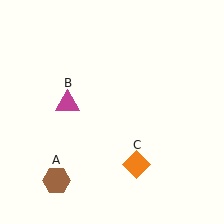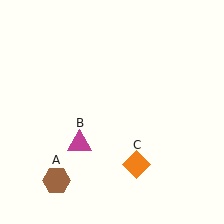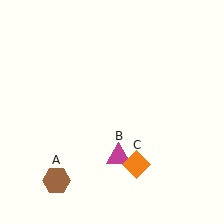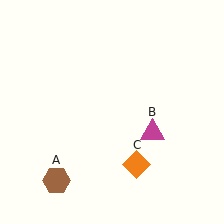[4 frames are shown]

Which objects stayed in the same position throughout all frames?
Brown hexagon (object A) and orange diamond (object C) remained stationary.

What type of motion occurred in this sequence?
The magenta triangle (object B) rotated counterclockwise around the center of the scene.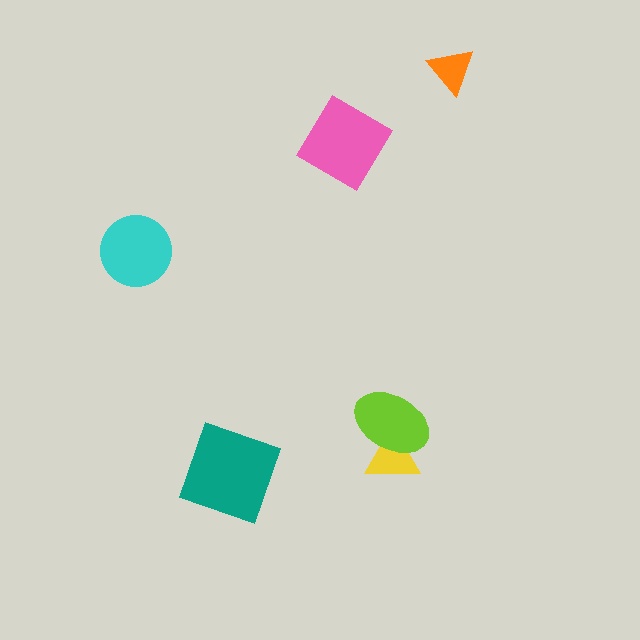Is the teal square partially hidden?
No, no other shape covers it.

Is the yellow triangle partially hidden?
Yes, it is partially covered by another shape.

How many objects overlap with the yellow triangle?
1 object overlaps with the yellow triangle.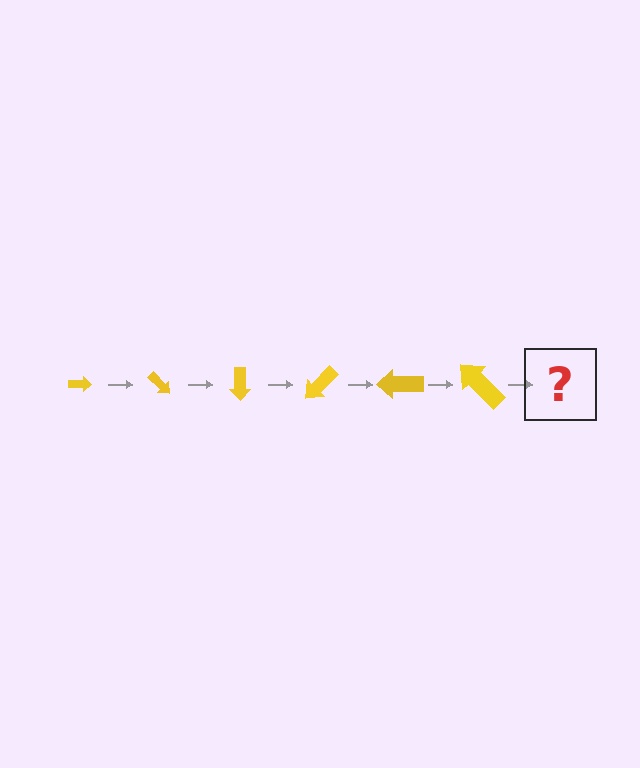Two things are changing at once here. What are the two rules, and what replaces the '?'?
The two rules are that the arrow grows larger each step and it rotates 45 degrees each step. The '?' should be an arrow, larger than the previous one and rotated 270 degrees from the start.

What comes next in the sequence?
The next element should be an arrow, larger than the previous one and rotated 270 degrees from the start.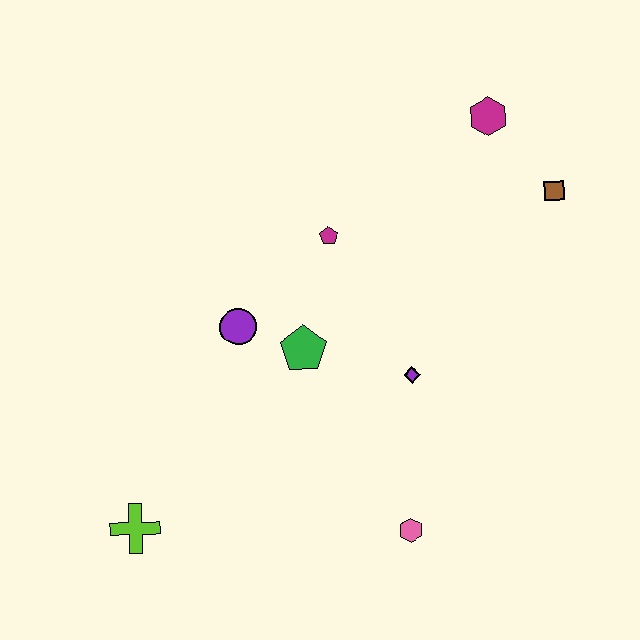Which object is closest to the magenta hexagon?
The brown square is closest to the magenta hexagon.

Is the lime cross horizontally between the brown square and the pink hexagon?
No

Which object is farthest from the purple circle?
The brown square is farthest from the purple circle.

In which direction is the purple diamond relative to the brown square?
The purple diamond is below the brown square.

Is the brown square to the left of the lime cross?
No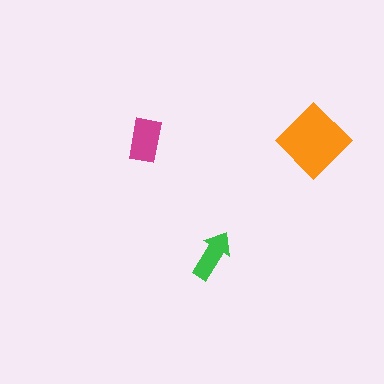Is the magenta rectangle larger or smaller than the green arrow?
Larger.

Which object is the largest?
The orange diamond.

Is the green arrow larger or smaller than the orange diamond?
Smaller.